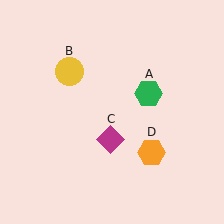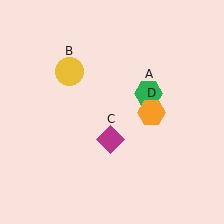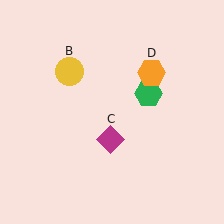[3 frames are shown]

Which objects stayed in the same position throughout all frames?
Green hexagon (object A) and yellow circle (object B) and magenta diamond (object C) remained stationary.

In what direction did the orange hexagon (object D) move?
The orange hexagon (object D) moved up.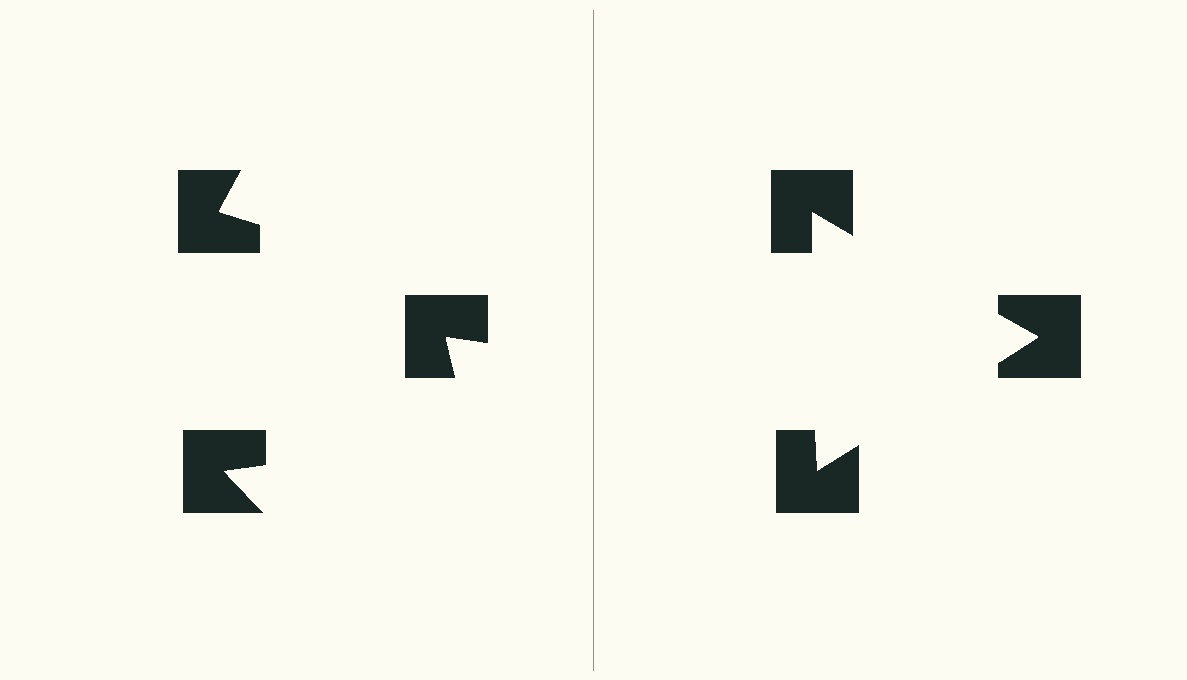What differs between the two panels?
The notched squares are positioned identically on both sides; only the wedge orientations differ. On the right they align to a triangle; on the left they are misaligned.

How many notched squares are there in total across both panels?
6 — 3 on each side.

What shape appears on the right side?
An illusory triangle.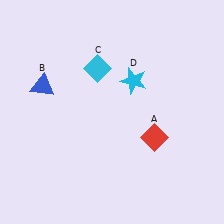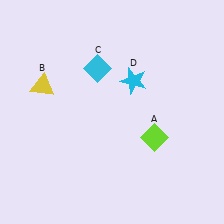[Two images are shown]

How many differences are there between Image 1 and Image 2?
There are 2 differences between the two images.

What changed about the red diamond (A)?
In Image 1, A is red. In Image 2, it changed to lime.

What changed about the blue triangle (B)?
In Image 1, B is blue. In Image 2, it changed to yellow.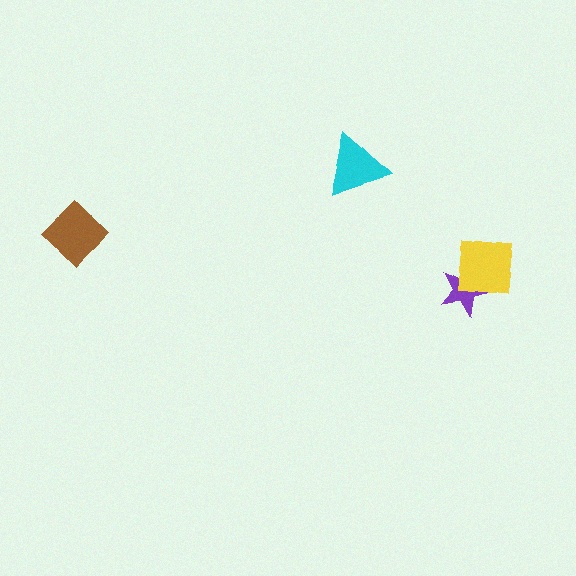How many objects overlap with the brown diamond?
0 objects overlap with the brown diamond.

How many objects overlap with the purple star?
1 object overlaps with the purple star.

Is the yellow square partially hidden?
No, no other shape covers it.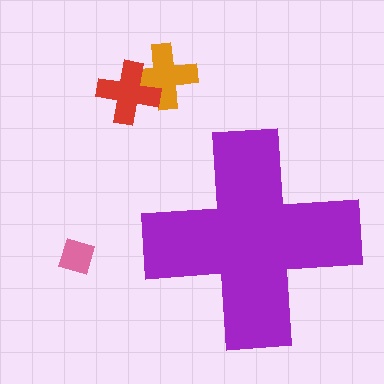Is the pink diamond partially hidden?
No, the pink diamond is fully visible.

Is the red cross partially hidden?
No, the red cross is fully visible.